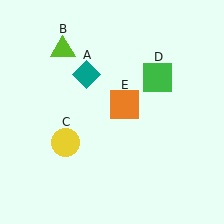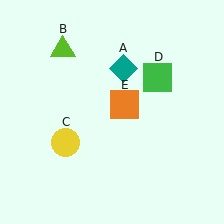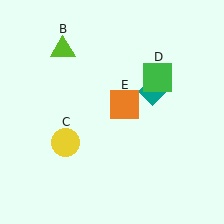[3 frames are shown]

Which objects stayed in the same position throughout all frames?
Lime triangle (object B) and yellow circle (object C) and green square (object D) and orange square (object E) remained stationary.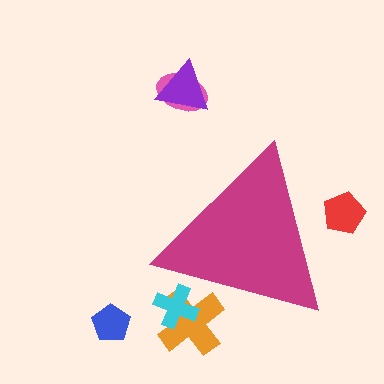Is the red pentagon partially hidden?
Yes, the red pentagon is partially hidden behind the magenta triangle.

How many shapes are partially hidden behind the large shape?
3 shapes are partially hidden.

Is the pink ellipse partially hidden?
No, the pink ellipse is fully visible.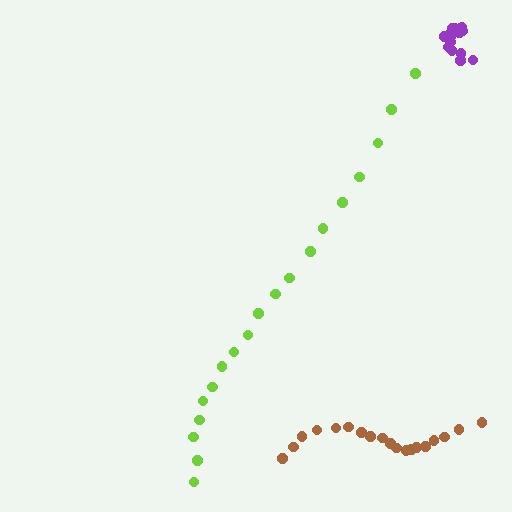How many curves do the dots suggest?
There are 3 distinct paths.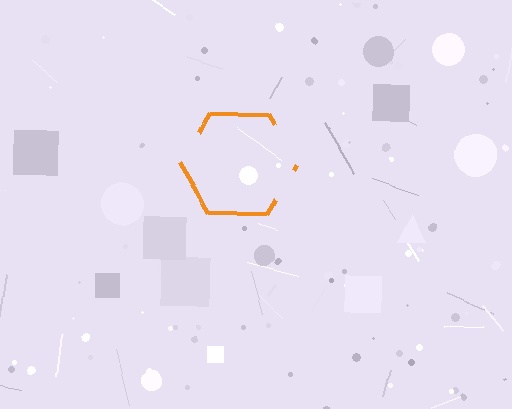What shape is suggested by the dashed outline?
The dashed outline suggests a hexagon.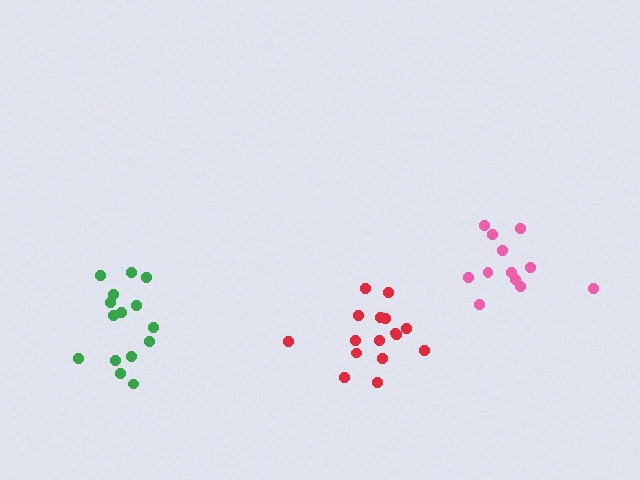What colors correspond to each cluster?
The clusters are colored: green, red, pink.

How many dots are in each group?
Group 1: 15 dots, Group 2: 16 dots, Group 3: 12 dots (43 total).